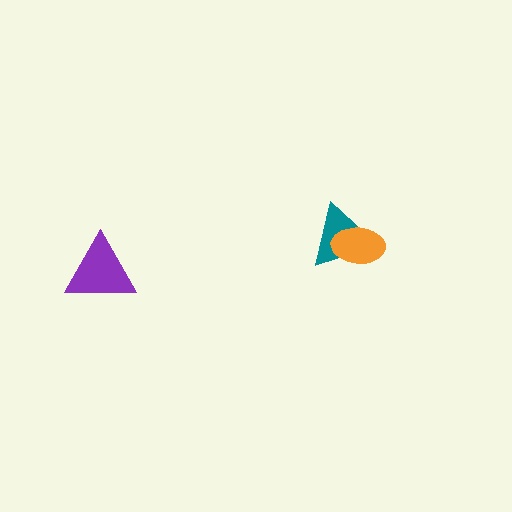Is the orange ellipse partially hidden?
No, no other shape covers it.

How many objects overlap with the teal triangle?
1 object overlaps with the teal triangle.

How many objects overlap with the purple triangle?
0 objects overlap with the purple triangle.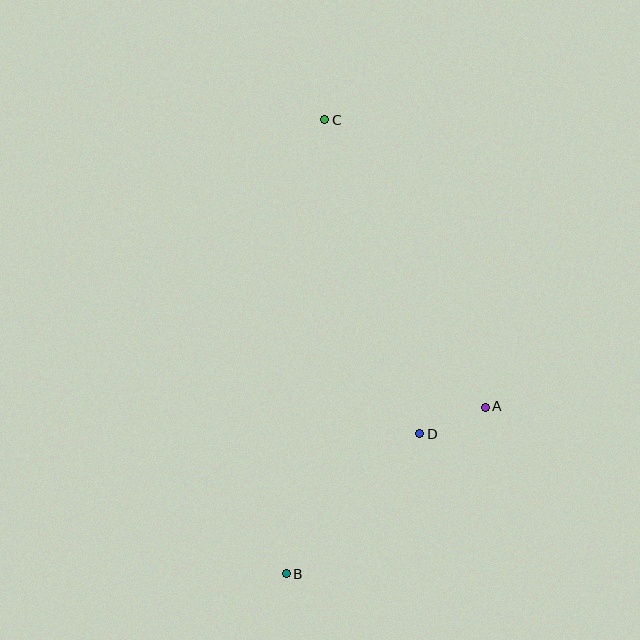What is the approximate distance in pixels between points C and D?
The distance between C and D is approximately 328 pixels.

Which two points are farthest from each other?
Points B and C are farthest from each other.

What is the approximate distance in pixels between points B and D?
The distance between B and D is approximately 193 pixels.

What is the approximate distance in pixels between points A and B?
The distance between A and B is approximately 260 pixels.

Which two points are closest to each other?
Points A and D are closest to each other.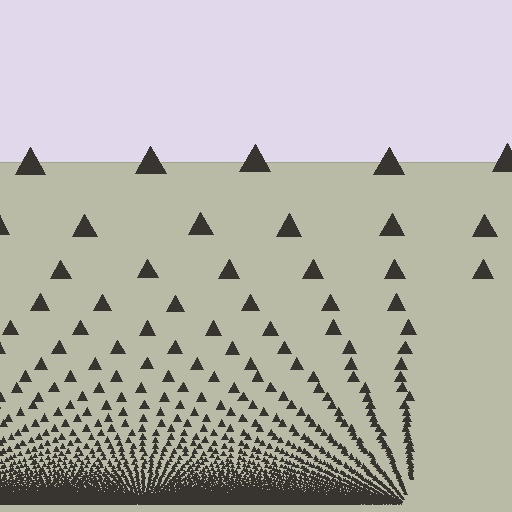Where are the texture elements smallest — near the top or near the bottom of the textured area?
Near the bottom.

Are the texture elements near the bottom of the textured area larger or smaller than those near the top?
Smaller. The gradient is inverted — elements near the bottom are smaller and denser.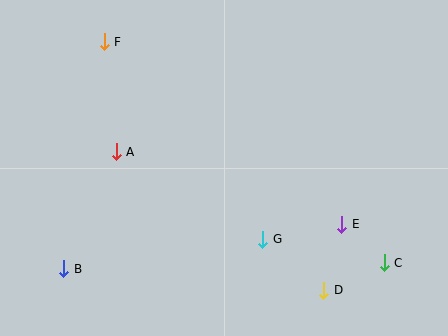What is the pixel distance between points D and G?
The distance between D and G is 80 pixels.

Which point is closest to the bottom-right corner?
Point C is closest to the bottom-right corner.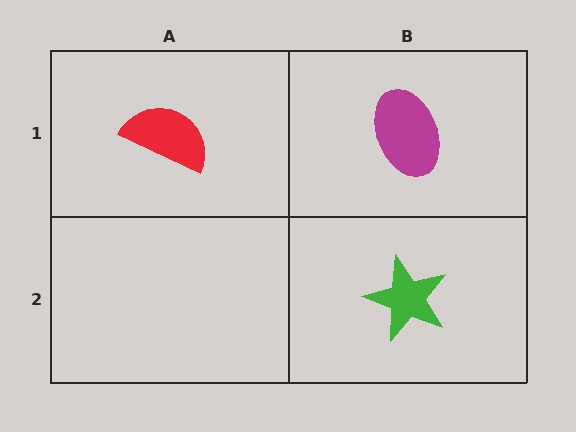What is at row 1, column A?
A red semicircle.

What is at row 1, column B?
A magenta ellipse.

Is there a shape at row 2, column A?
No, that cell is empty.